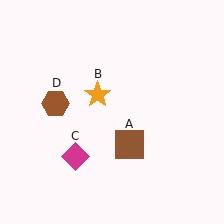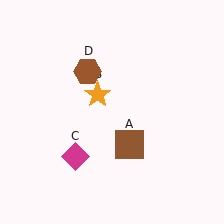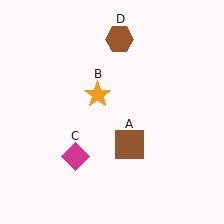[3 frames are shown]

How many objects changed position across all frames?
1 object changed position: brown hexagon (object D).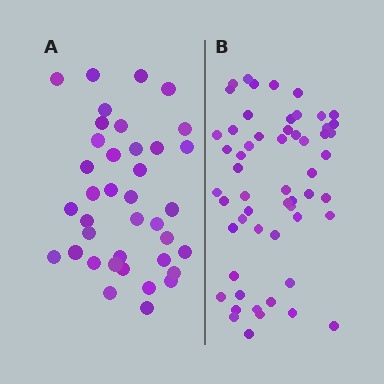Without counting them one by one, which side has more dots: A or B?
Region B (the right region) has more dots.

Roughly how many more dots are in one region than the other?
Region B has approximately 20 more dots than region A.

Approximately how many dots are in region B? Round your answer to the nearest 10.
About 60 dots. (The exact count is 56, which rounds to 60.)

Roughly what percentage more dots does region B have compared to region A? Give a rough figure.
About 45% more.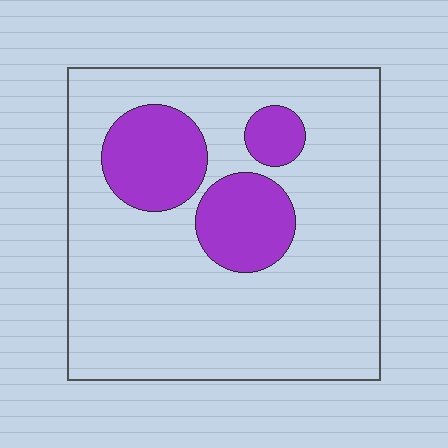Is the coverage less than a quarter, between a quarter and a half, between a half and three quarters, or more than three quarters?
Less than a quarter.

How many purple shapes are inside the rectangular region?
3.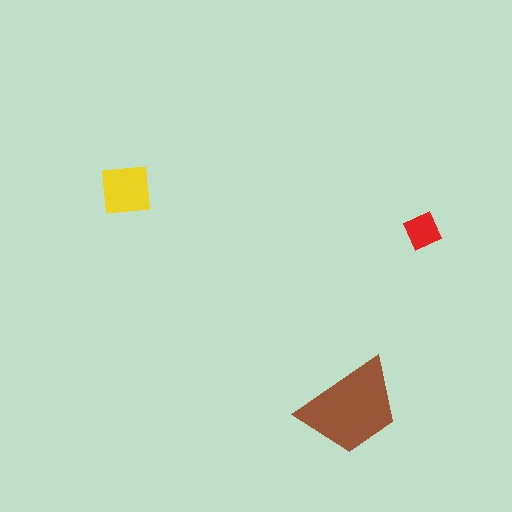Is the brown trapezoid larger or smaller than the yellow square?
Larger.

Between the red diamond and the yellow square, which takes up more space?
The yellow square.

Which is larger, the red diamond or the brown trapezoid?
The brown trapezoid.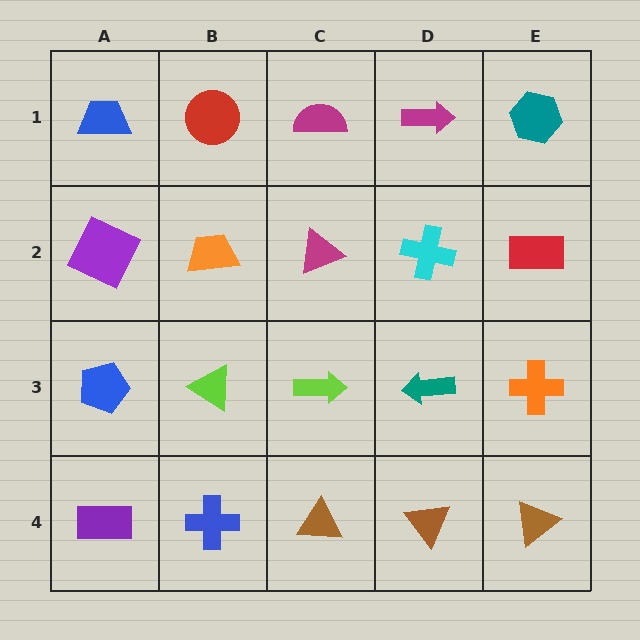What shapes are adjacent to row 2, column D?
A magenta arrow (row 1, column D), a teal arrow (row 3, column D), a magenta triangle (row 2, column C), a red rectangle (row 2, column E).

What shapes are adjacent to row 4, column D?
A teal arrow (row 3, column D), a brown triangle (row 4, column C), a brown triangle (row 4, column E).